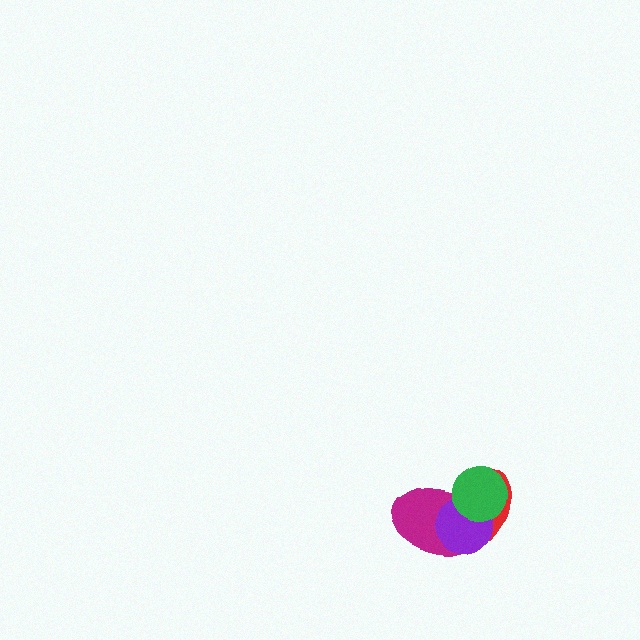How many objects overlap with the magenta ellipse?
3 objects overlap with the magenta ellipse.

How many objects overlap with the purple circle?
3 objects overlap with the purple circle.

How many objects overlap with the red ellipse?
3 objects overlap with the red ellipse.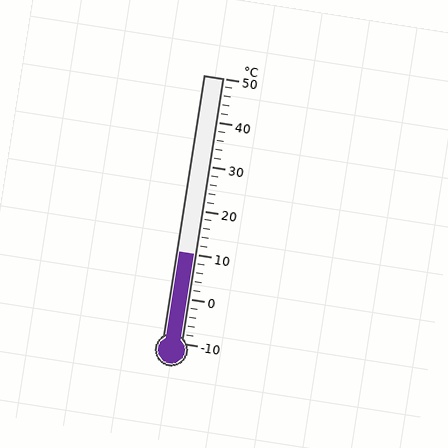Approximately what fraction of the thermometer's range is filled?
The thermometer is filled to approximately 35% of its range.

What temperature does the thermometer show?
The thermometer shows approximately 10°C.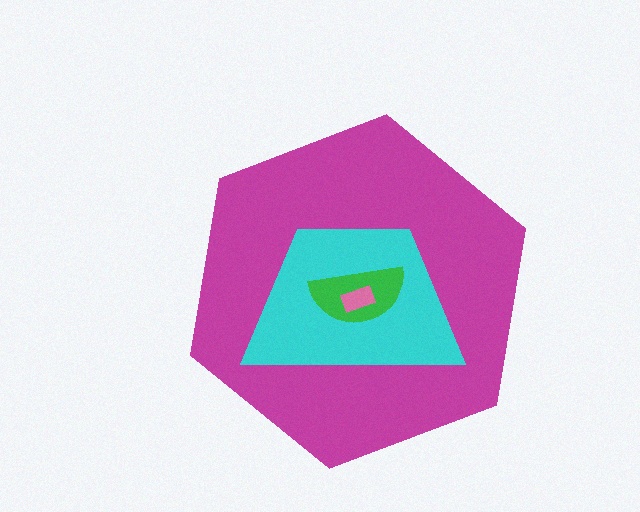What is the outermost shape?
The magenta hexagon.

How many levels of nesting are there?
4.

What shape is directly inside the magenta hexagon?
The cyan trapezoid.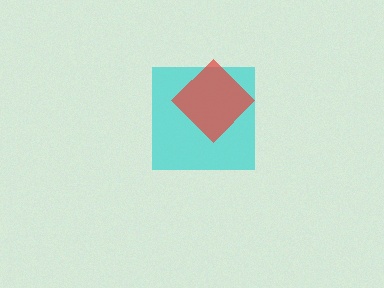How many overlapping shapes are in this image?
There are 2 overlapping shapes in the image.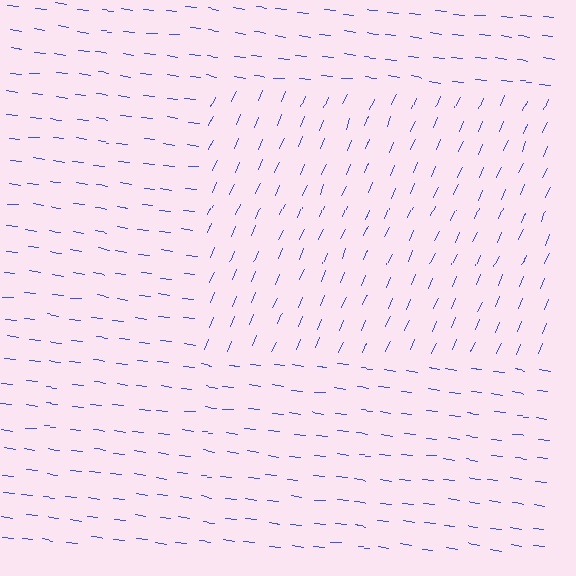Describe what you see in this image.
The image is filled with small blue line segments. A rectangle region in the image has lines oriented differently from the surrounding lines, creating a visible texture boundary.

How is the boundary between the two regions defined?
The boundary is defined purely by a change in line orientation (approximately 73 degrees difference). All lines are the same color and thickness.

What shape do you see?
I see a rectangle.